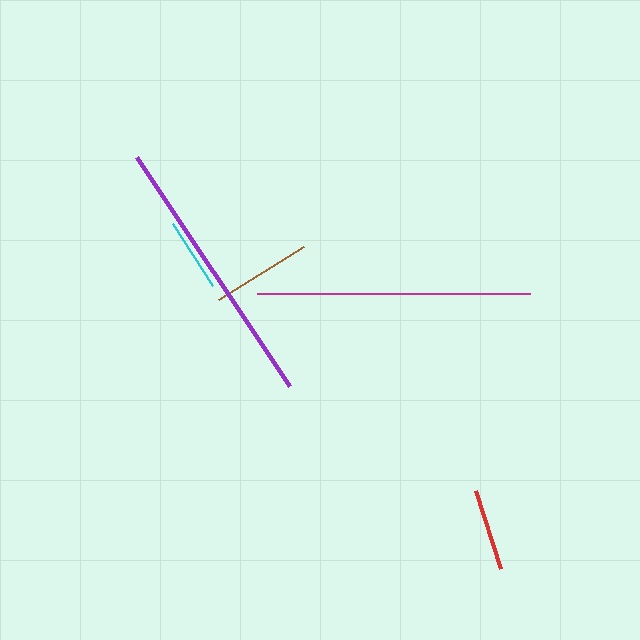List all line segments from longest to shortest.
From longest to shortest: purple, magenta, brown, red, cyan.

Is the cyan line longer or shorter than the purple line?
The purple line is longer than the cyan line.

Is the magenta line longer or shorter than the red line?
The magenta line is longer than the red line.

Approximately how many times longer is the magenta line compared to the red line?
The magenta line is approximately 3.3 times the length of the red line.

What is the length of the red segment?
The red segment is approximately 82 pixels long.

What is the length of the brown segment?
The brown segment is approximately 99 pixels long.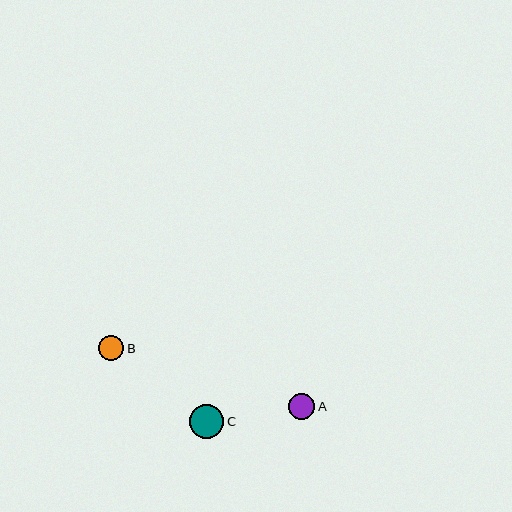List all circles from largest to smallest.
From largest to smallest: C, A, B.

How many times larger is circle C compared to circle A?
Circle C is approximately 1.3 times the size of circle A.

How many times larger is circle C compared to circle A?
Circle C is approximately 1.3 times the size of circle A.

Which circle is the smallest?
Circle B is the smallest with a size of approximately 25 pixels.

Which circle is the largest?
Circle C is the largest with a size of approximately 34 pixels.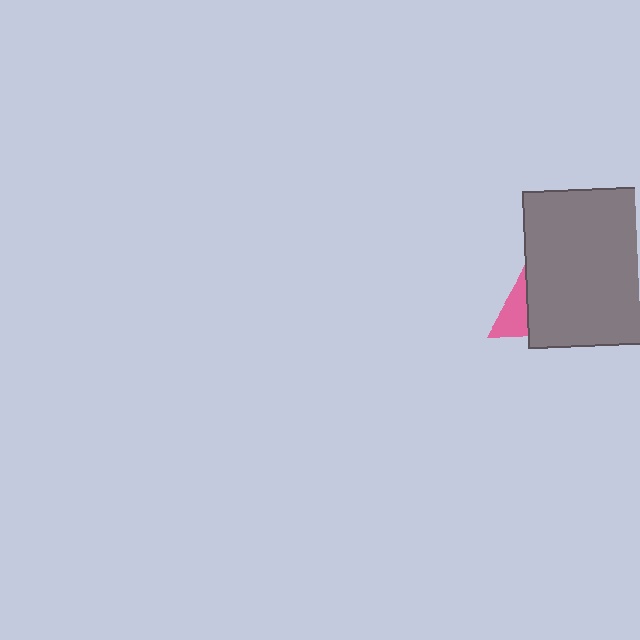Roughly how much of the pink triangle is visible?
A small part of it is visible (roughly 37%).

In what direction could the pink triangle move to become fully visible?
The pink triangle could move left. That would shift it out from behind the gray square entirely.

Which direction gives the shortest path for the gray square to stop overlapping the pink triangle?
Moving right gives the shortest separation.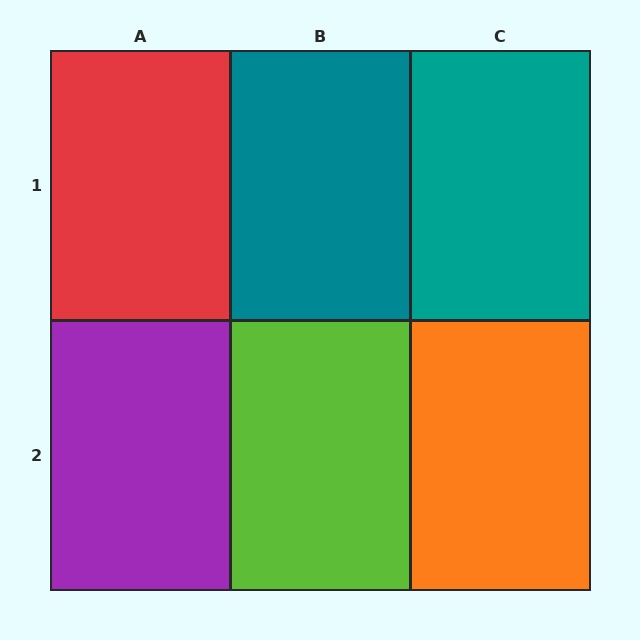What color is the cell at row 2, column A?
Purple.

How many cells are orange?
1 cell is orange.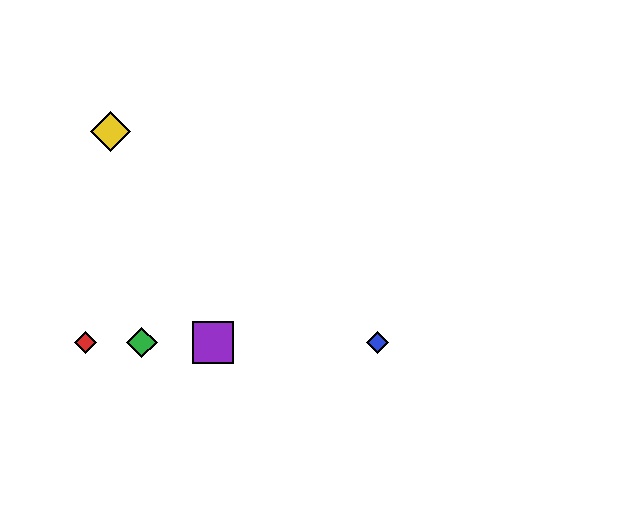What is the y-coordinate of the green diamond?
The green diamond is at y≈342.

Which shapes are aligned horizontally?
The red diamond, the blue diamond, the green diamond, the purple square are aligned horizontally.